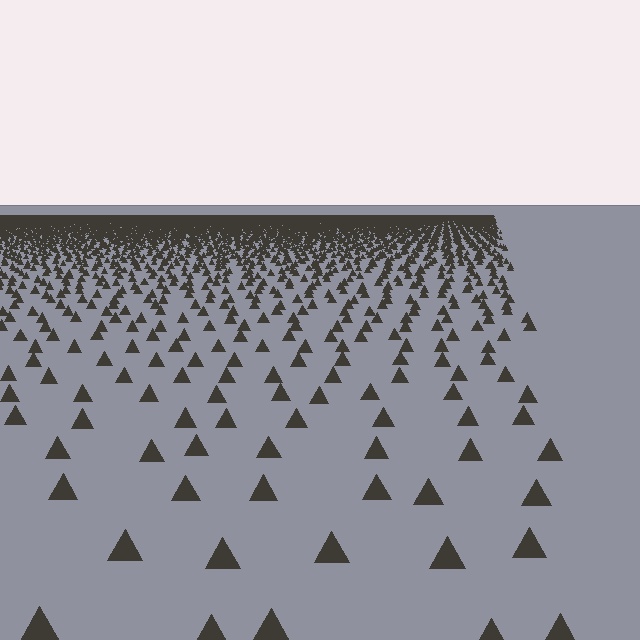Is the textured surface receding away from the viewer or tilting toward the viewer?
The surface is receding away from the viewer. Texture elements get smaller and denser toward the top.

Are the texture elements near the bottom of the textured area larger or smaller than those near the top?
Larger. Near the bottom, elements are closer to the viewer and appear at a bigger on-screen size.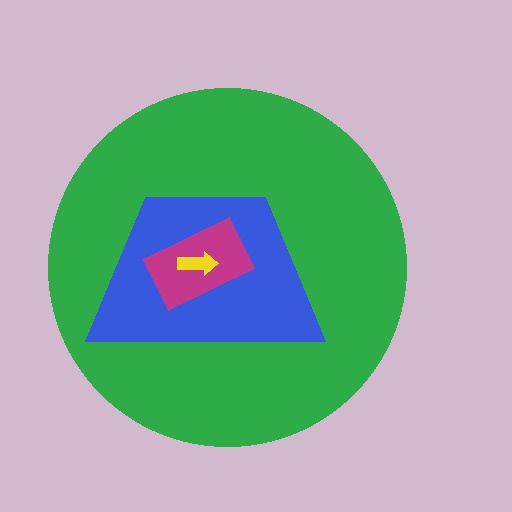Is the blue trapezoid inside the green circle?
Yes.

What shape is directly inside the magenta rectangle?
The yellow arrow.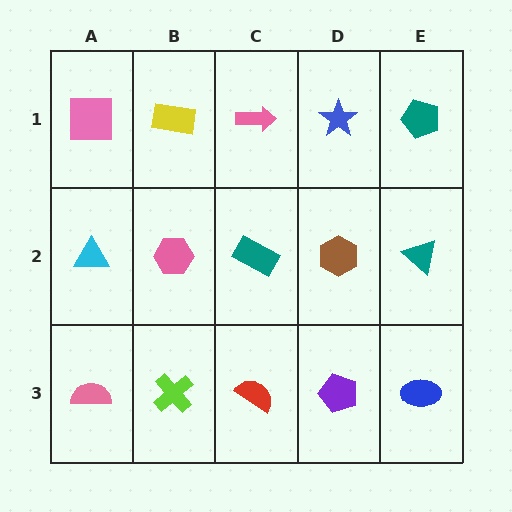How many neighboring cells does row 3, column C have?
3.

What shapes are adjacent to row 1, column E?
A teal triangle (row 2, column E), a blue star (row 1, column D).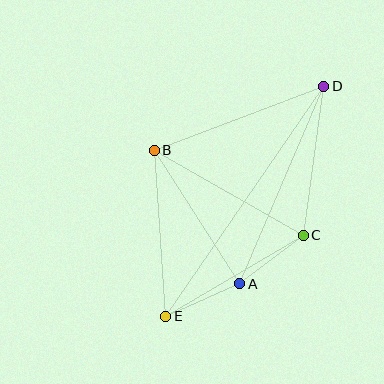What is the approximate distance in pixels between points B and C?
The distance between B and C is approximately 172 pixels.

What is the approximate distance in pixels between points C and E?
The distance between C and E is approximately 160 pixels.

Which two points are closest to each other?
Points A and C are closest to each other.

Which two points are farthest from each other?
Points D and E are farthest from each other.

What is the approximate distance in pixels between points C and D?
The distance between C and D is approximately 151 pixels.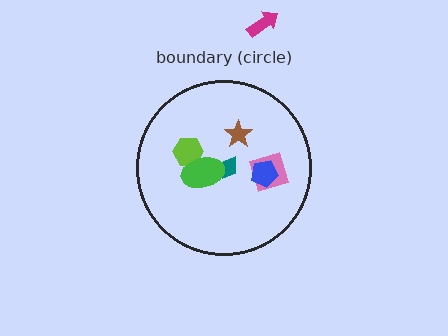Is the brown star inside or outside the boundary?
Inside.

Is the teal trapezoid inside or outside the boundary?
Inside.